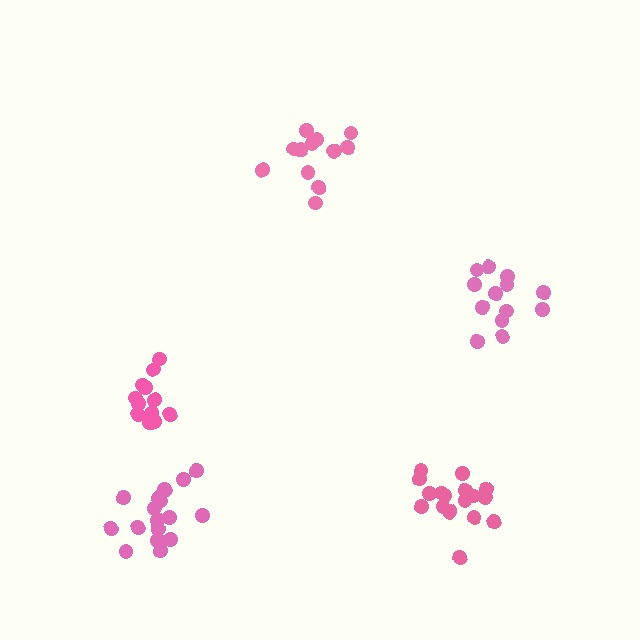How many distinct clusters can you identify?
There are 5 distinct clusters.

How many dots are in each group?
Group 1: 13 dots, Group 2: 13 dots, Group 3: 18 dots, Group 4: 12 dots, Group 5: 18 dots (74 total).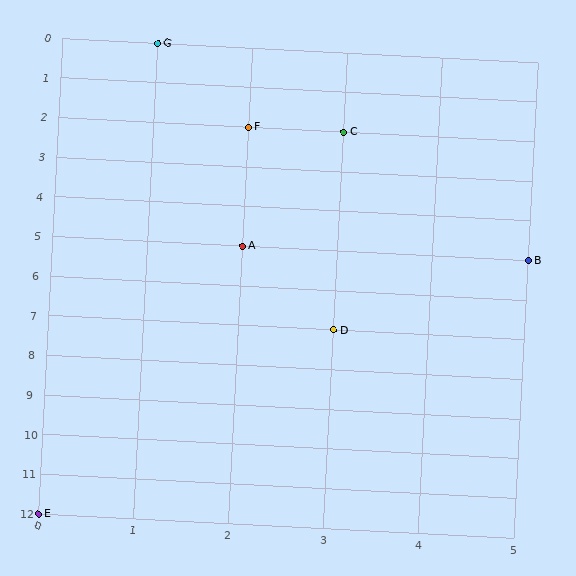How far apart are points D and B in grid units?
Points D and B are 2 columns and 2 rows apart (about 2.8 grid units diagonally).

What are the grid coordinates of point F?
Point F is at grid coordinates (2, 2).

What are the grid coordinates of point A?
Point A is at grid coordinates (2, 5).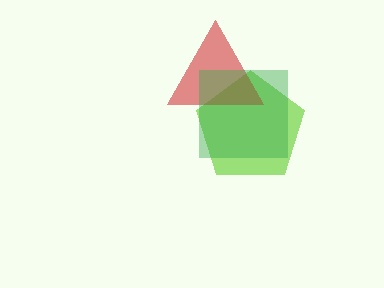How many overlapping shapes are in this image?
There are 3 overlapping shapes in the image.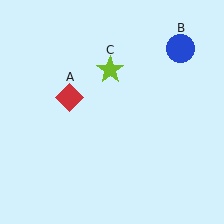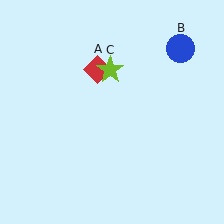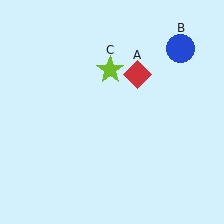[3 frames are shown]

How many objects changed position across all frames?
1 object changed position: red diamond (object A).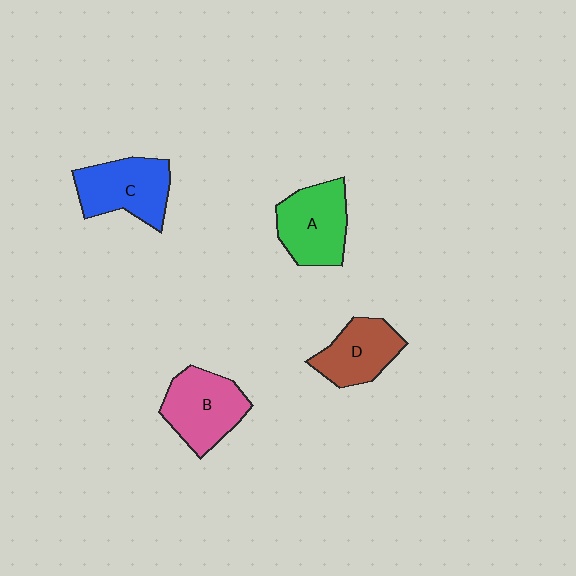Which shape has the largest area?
Shape B (pink).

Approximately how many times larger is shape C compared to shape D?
Approximately 1.2 times.